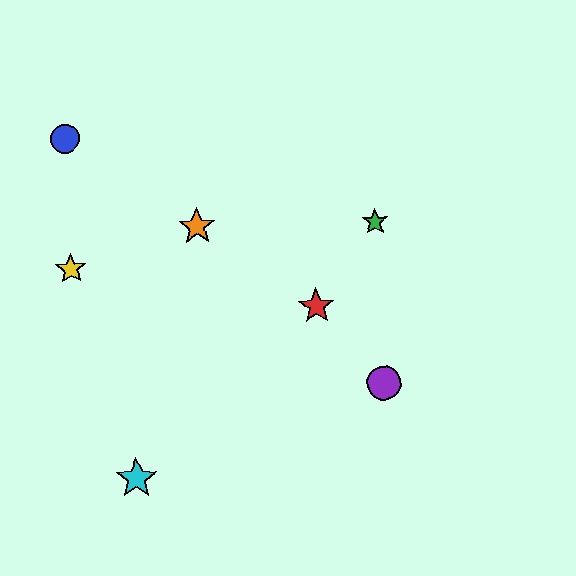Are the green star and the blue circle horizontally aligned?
No, the green star is at y≈222 and the blue circle is at y≈139.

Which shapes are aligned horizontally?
The green star, the orange star are aligned horizontally.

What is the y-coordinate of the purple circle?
The purple circle is at y≈383.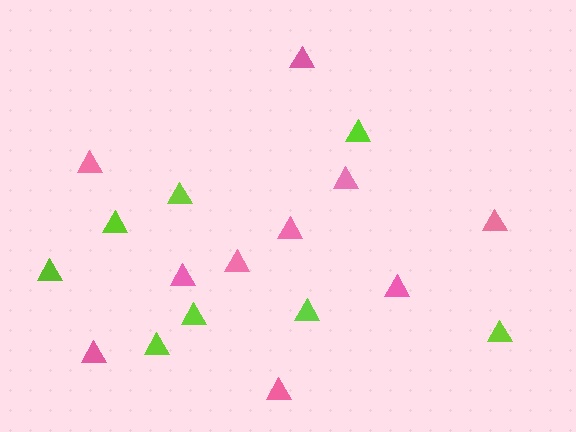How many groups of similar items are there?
There are 2 groups: one group of lime triangles (8) and one group of pink triangles (10).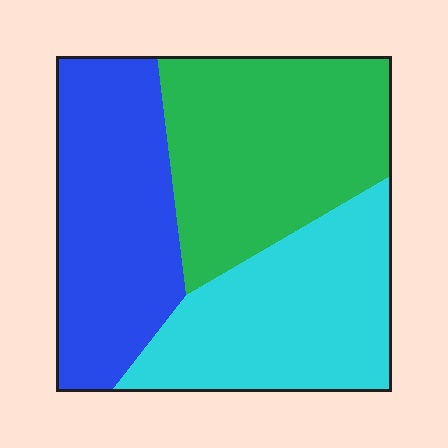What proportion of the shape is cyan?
Cyan takes up about one third (1/3) of the shape.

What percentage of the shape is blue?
Blue covers around 30% of the shape.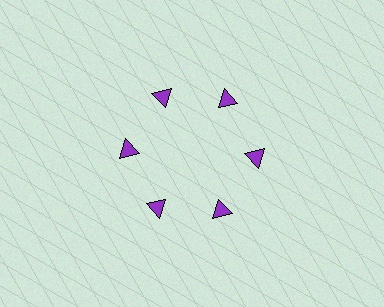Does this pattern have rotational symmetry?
Yes, this pattern has 6-fold rotational symmetry. It looks the same after rotating 60 degrees around the center.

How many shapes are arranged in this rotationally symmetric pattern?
There are 6 shapes, arranged in 6 groups of 1.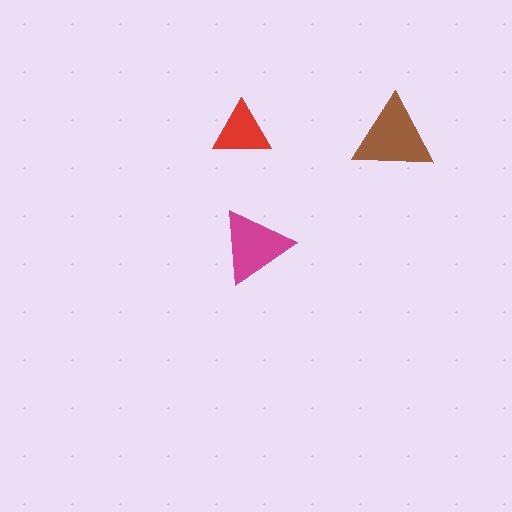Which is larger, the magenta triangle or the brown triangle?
The brown one.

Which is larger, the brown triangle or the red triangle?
The brown one.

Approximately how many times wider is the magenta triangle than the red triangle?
About 1.5 times wider.